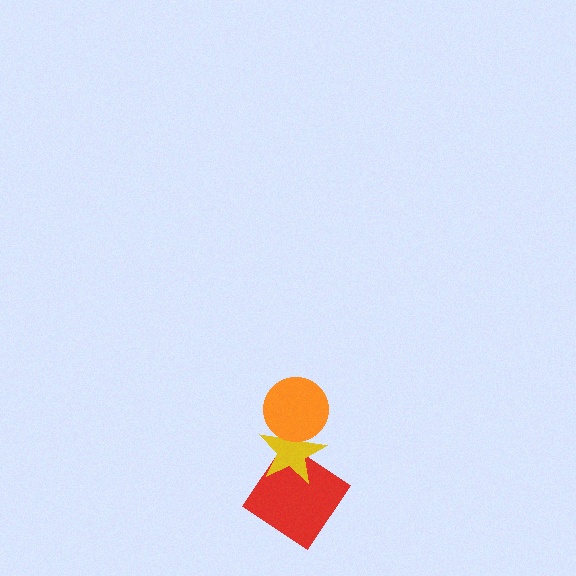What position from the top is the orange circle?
The orange circle is 1st from the top.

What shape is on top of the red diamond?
The yellow star is on top of the red diamond.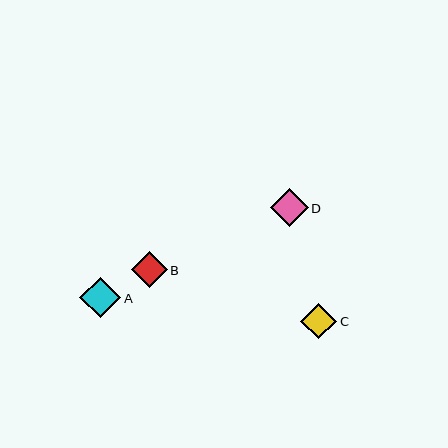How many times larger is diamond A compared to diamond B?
Diamond A is approximately 1.1 times the size of diamond B.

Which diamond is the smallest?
Diamond C is the smallest with a size of approximately 36 pixels.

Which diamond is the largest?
Diamond A is the largest with a size of approximately 41 pixels.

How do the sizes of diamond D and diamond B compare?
Diamond D and diamond B are approximately the same size.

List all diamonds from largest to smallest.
From largest to smallest: A, D, B, C.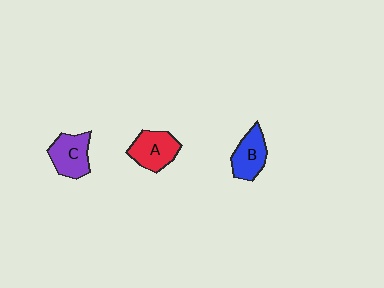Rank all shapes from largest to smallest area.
From largest to smallest: A (red), C (purple), B (blue).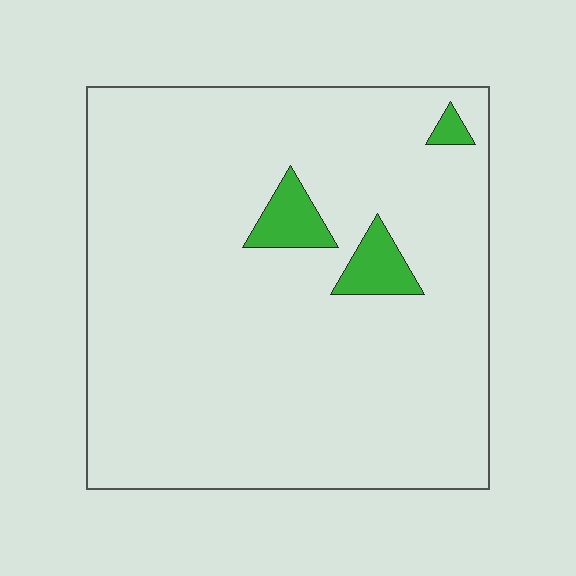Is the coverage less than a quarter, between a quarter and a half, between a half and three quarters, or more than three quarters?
Less than a quarter.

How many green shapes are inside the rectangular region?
3.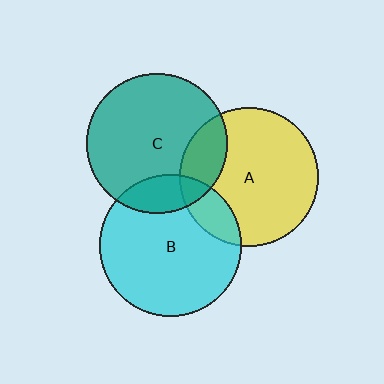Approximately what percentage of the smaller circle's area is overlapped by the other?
Approximately 20%.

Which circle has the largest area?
Circle B (cyan).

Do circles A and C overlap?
Yes.